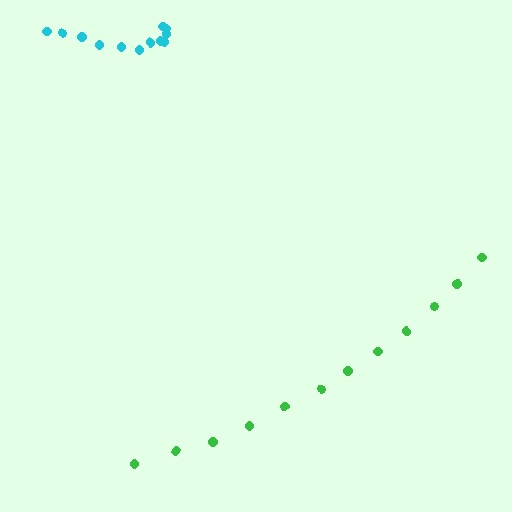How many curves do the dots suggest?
There are 2 distinct paths.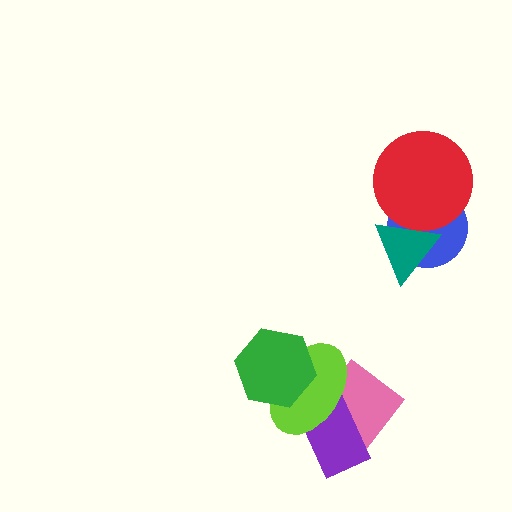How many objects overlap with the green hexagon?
1 object overlaps with the green hexagon.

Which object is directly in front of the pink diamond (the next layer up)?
The purple rectangle is directly in front of the pink diamond.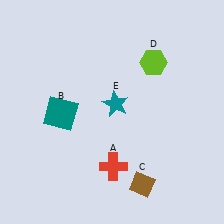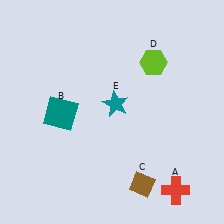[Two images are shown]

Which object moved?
The red cross (A) moved right.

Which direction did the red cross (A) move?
The red cross (A) moved right.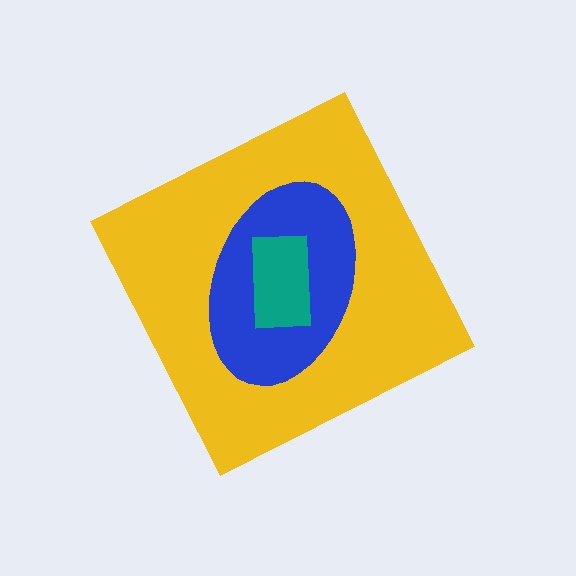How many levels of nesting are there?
3.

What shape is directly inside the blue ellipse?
The teal rectangle.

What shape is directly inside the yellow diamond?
The blue ellipse.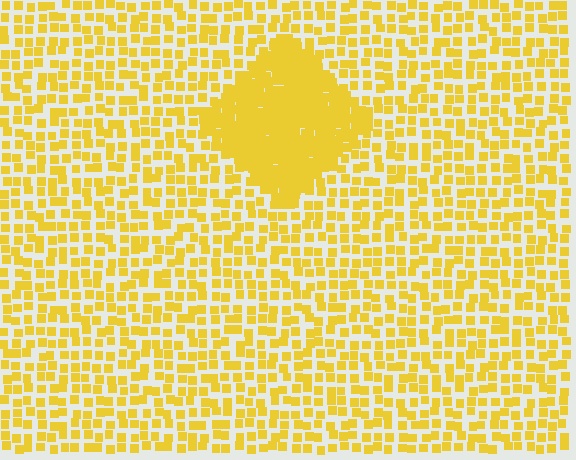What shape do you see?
I see a diamond.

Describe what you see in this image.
The image contains small yellow elements arranged at two different densities. A diamond-shaped region is visible where the elements are more densely packed than the surrounding area.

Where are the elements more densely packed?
The elements are more densely packed inside the diamond boundary.